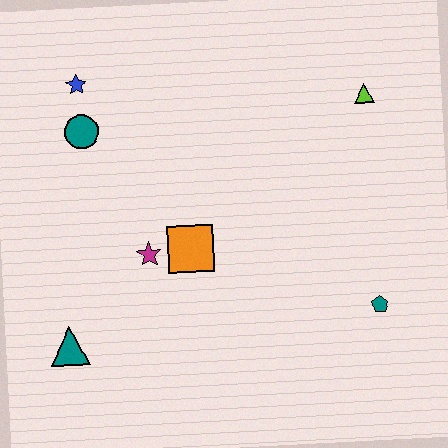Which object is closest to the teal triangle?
The magenta star is closest to the teal triangle.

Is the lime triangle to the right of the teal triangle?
Yes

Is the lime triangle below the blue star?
Yes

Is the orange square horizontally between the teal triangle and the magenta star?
No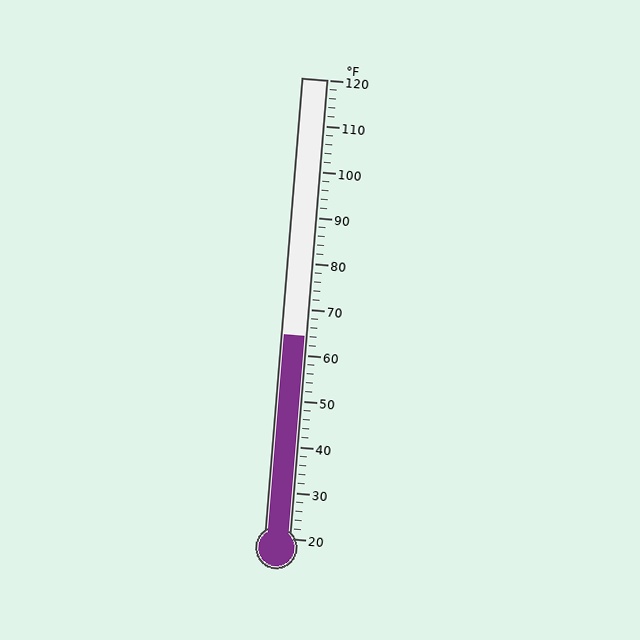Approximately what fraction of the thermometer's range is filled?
The thermometer is filled to approximately 45% of its range.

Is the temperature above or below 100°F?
The temperature is below 100°F.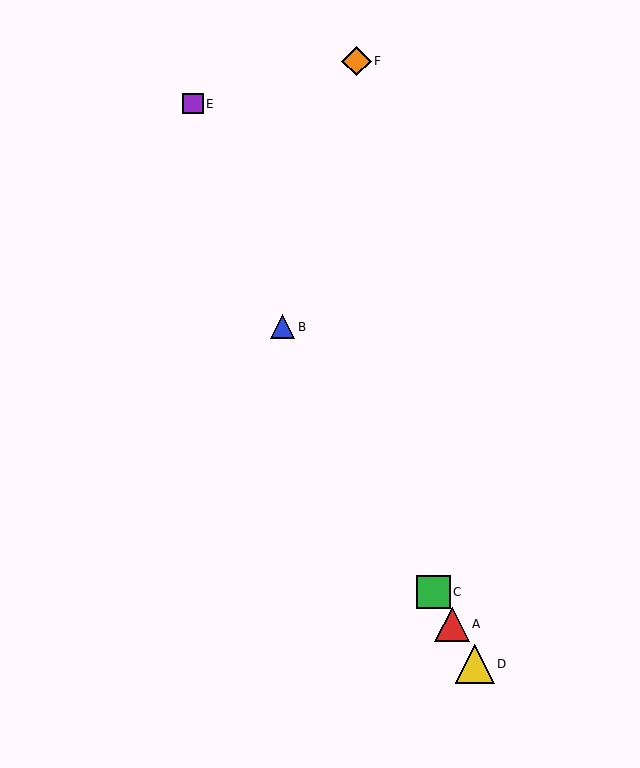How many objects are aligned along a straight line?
4 objects (A, B, C, D) are aligned along a straight line.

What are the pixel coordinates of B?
Object B is at (283, 327).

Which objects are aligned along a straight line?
Objects A, B, C, D are aligned along a straight line.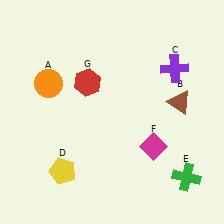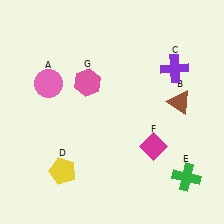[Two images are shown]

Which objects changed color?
A changed from orange to pink. G changed from red to pink.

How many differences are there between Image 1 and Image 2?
There are 2 differences between the two images.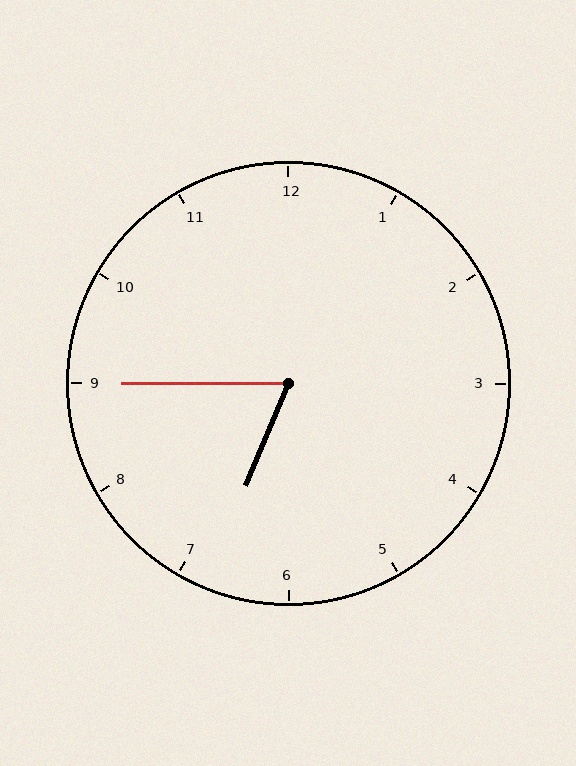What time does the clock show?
6:45.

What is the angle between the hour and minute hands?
Approximately 68 degrees.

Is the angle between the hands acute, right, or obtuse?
It is acute.